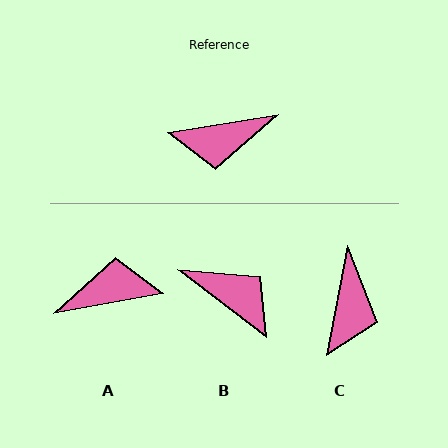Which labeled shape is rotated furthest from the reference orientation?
A, about 179 degrees away.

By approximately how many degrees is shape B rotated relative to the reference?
Approximately 134 degrees counter-clockwise.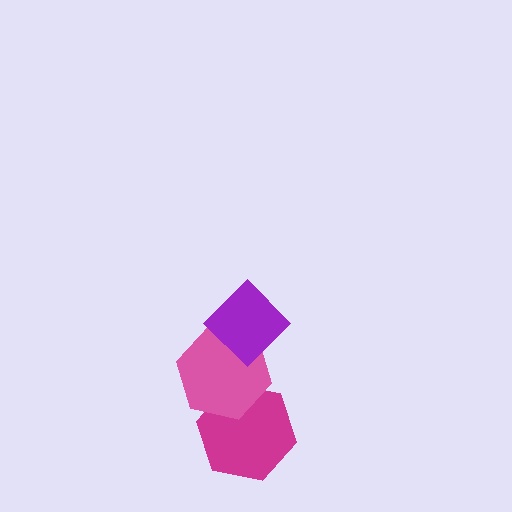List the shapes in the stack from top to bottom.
From top to bottom: the purple diamond, the pink hexagon, the magenta hexagon.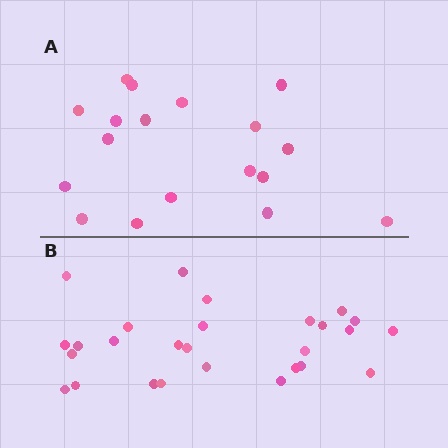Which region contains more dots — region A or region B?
Region B (the bottom region) has more dots.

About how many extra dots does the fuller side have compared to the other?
Region B has roughly 8 or so more dots than region A.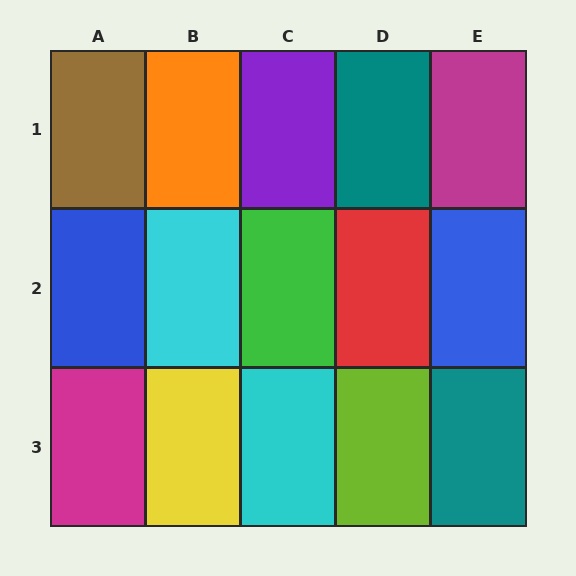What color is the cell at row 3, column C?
Cyan.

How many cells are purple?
1 cell is purple.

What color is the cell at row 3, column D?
Lime.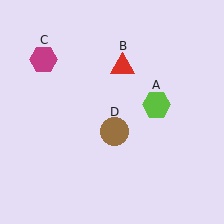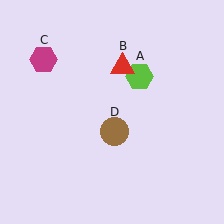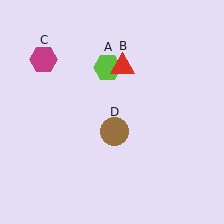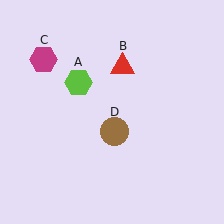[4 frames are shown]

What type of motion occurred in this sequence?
The lime hexagon (object A) rotated counterclockwise around the center of the scene.